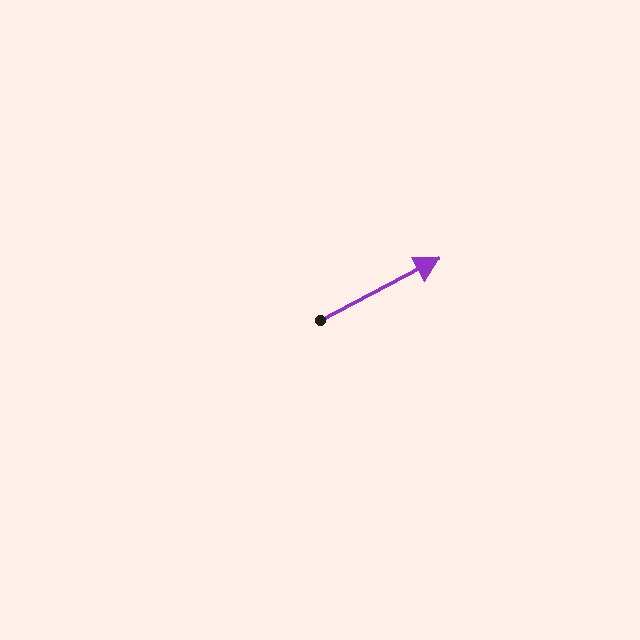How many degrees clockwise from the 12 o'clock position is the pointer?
Approximately 63 degrees.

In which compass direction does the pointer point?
Northeast.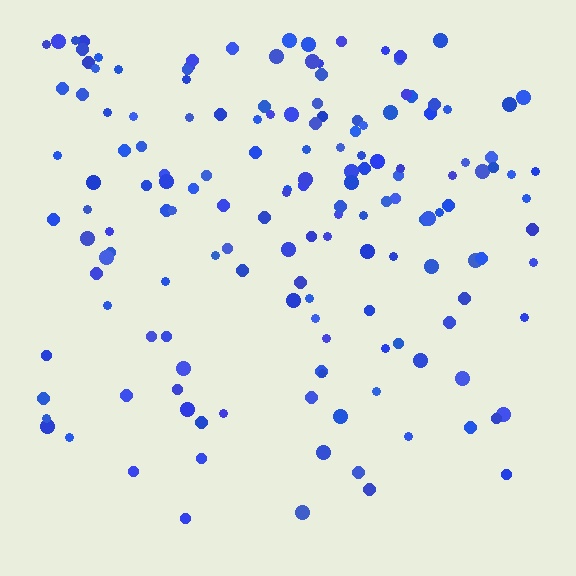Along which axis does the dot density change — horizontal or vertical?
Vertical.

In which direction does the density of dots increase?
From bottom to top, with the top side densest.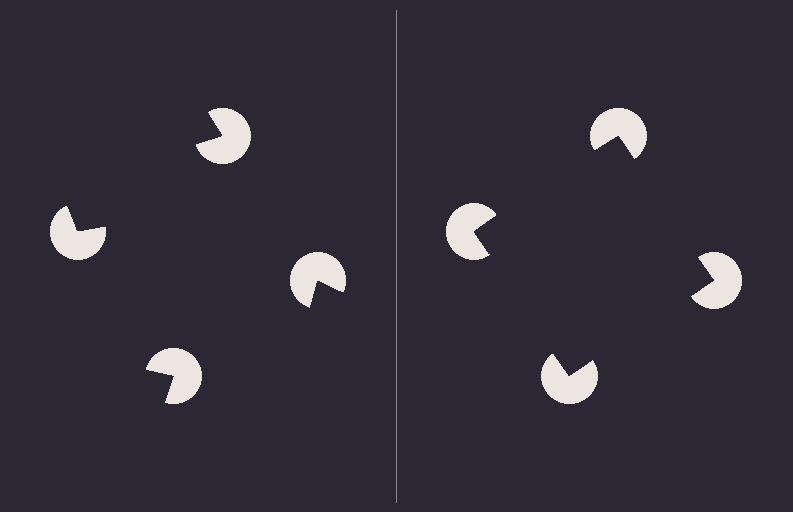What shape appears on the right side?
An illusory square.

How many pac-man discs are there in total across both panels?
8 — 4 on each side.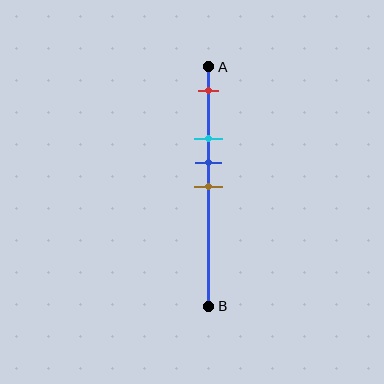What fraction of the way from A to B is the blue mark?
The blue mark is approximately 40% (0.4) of the way from A to B.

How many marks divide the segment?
There are 4 marks dividing the segment.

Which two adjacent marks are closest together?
The blue and brown marks are the closest adjacent pair.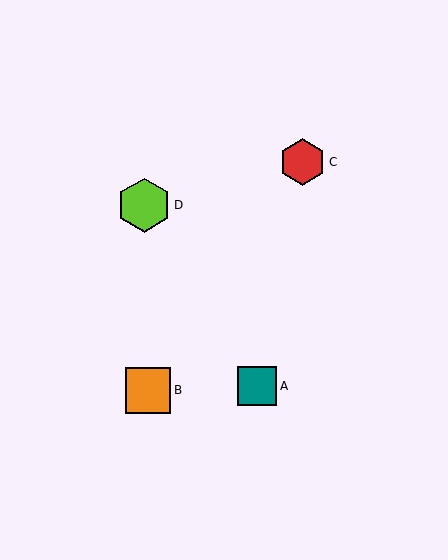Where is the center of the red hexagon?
The center of the red hexagon is at (303, 162).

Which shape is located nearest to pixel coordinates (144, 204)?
The lime hexagon (labeled D) at (144, 205) is nearest to that location.